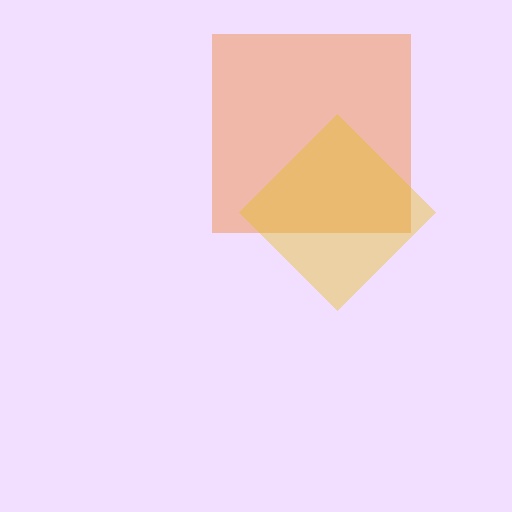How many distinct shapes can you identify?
There are 2 distinct shapes: an orange square, a yellow diamond.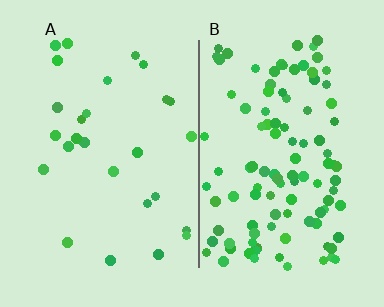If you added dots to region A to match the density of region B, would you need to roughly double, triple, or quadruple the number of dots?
Approximately quadruple.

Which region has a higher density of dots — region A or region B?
B (the right).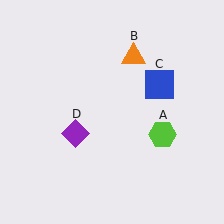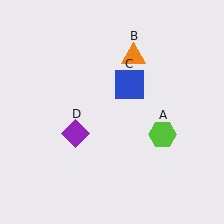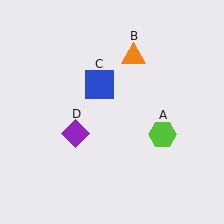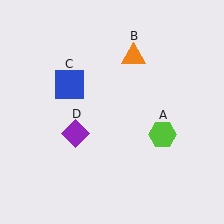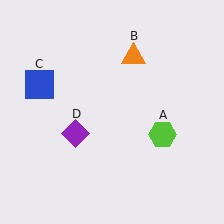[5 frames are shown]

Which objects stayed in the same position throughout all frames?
Lime hexagon (object A) and orange triangle (object B) and purple diamond (object D) remained stationary.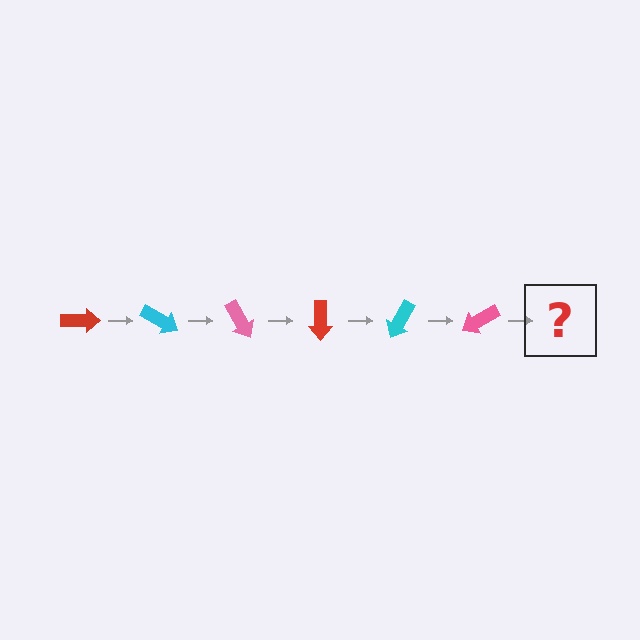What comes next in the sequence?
The next element should be a red arrow, rotated 180 degrees from the start.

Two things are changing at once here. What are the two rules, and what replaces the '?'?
The two rules are that it rotates 30 degrees each step and the color cycles through red, cyan, and pink. The '?' should be a red arrow, rotated 180 degrees from the start.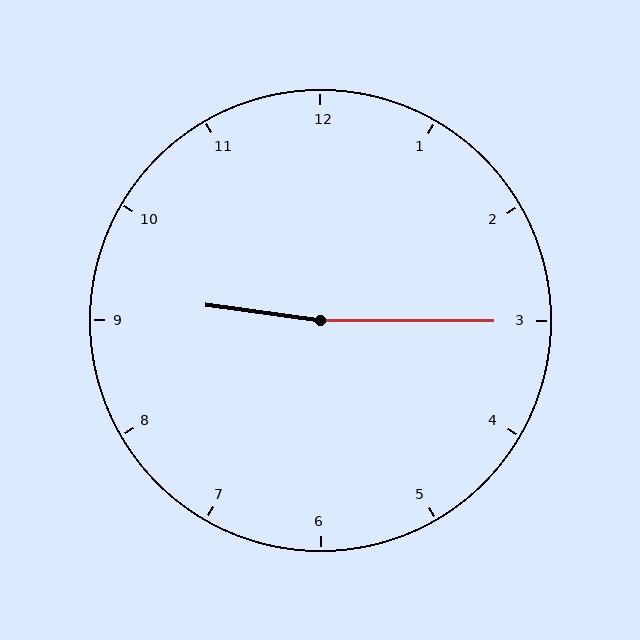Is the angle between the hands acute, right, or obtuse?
It is obtuse.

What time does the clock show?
9:15.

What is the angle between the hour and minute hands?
Approximately 172 degrees.